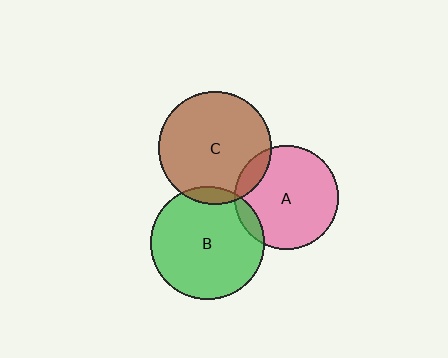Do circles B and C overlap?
Yes.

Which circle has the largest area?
Circle B (green).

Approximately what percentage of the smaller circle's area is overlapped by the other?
Approximately 5%.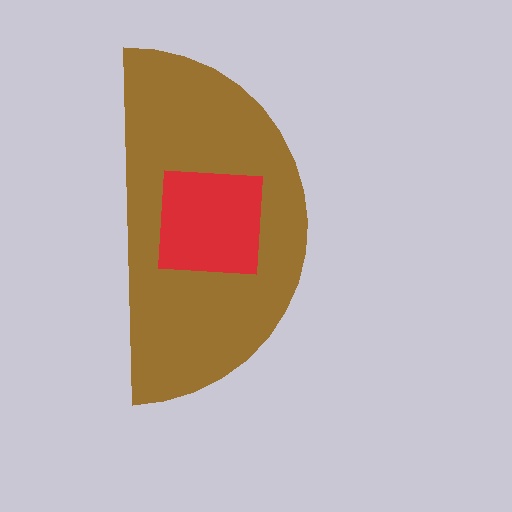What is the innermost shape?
The red square.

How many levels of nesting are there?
2.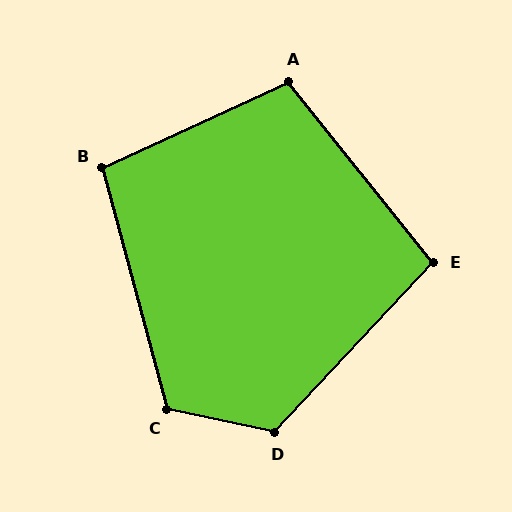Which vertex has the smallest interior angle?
E, at approximately 98 degrees.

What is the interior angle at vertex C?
Approximately 117 degrees (obtuse).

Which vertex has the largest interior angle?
D, at approximately 121 degrees.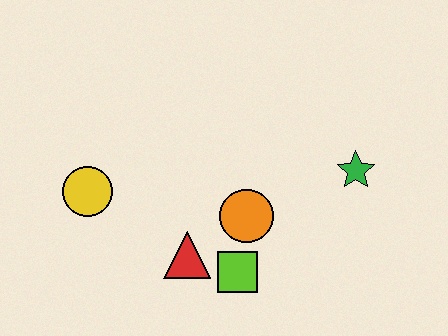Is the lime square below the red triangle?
Yes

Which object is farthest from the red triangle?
The green star is farthest from the red triangle.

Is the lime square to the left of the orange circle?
Yes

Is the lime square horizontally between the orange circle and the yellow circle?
Yes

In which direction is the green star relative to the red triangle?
The green star is to the right of the red triangle.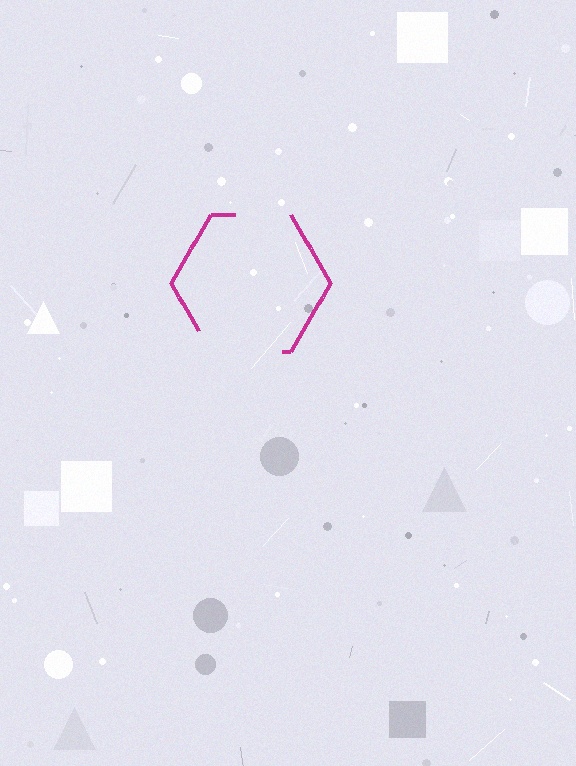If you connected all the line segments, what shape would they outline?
They would outline a hexagon.